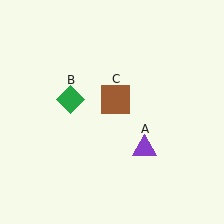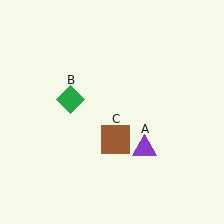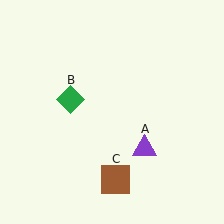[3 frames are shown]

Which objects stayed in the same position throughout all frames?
Purple triangle (object A) and green diamond (object B) remained stationary.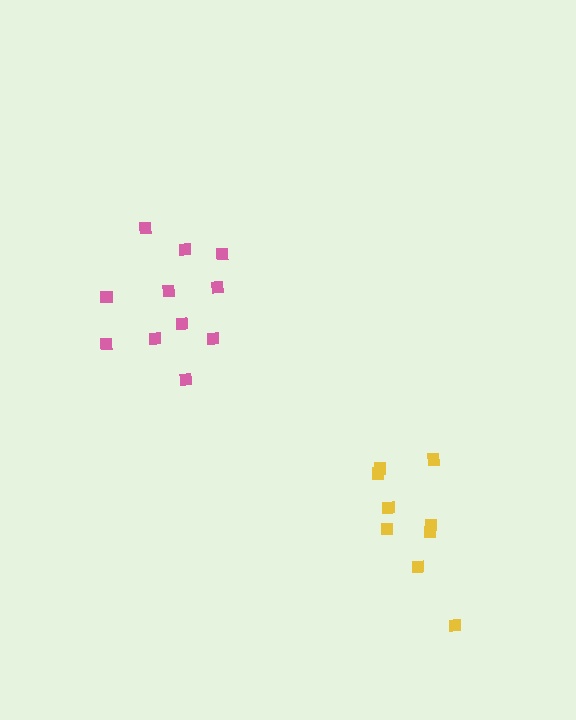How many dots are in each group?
Group 1: 11 dots, Group 2: 9 dots (20 total).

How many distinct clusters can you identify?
There are 2 distinct clusters.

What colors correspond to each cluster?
The clusters are colored: pink, yellow.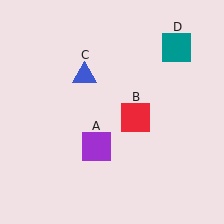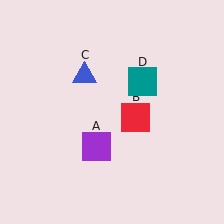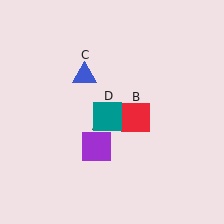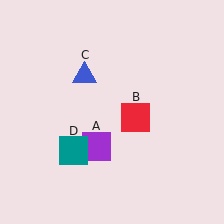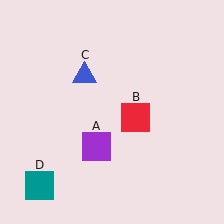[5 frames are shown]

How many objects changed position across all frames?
1 object changed position: teal square (object D).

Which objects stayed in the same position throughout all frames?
Purple square (object A) and red square (object B) and blue triangle (object C) remained stationary.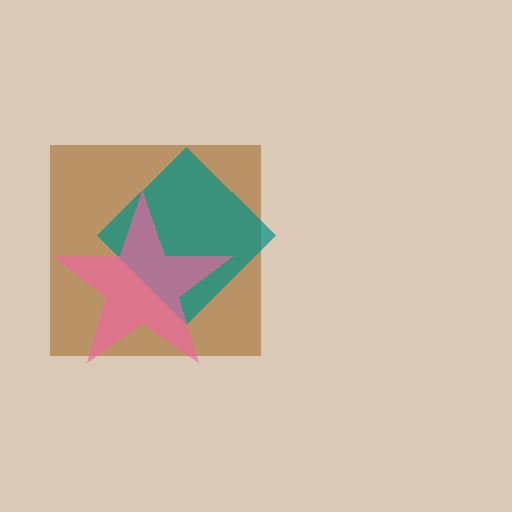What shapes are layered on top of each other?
The layered shapes are: a brown square, a teal diamond, a pink star.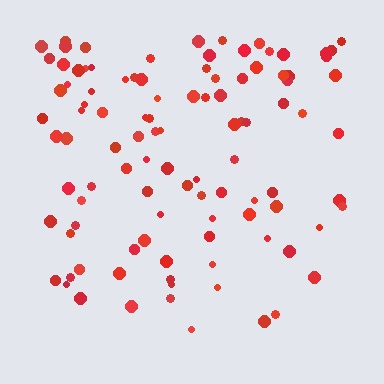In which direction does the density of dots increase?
From bottom to top, with the top side densest.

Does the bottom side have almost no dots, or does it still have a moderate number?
Still a moderate number, just noticeably fewer than the top.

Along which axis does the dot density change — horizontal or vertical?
Vertical.